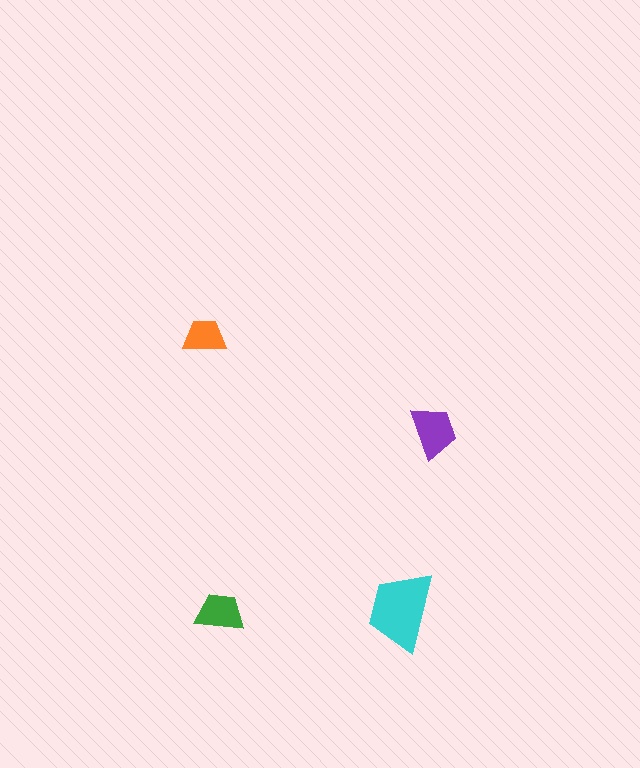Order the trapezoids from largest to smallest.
the cyan one, the purple one, the green one, the orange one.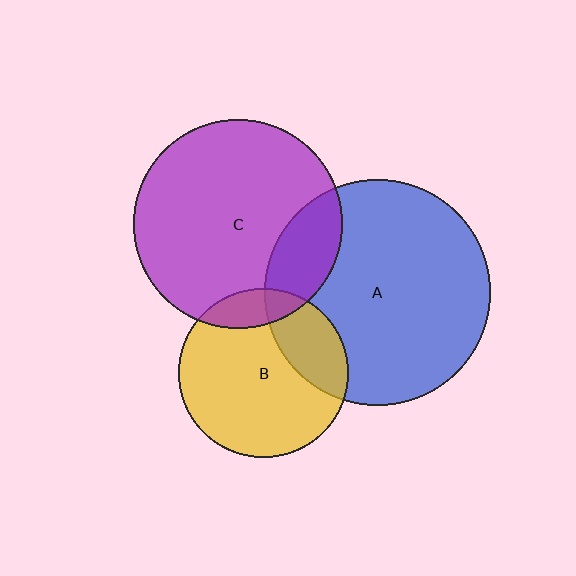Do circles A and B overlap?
Yes.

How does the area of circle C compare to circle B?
Approximately 1.5 times.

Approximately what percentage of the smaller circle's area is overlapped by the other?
Approximately 25%.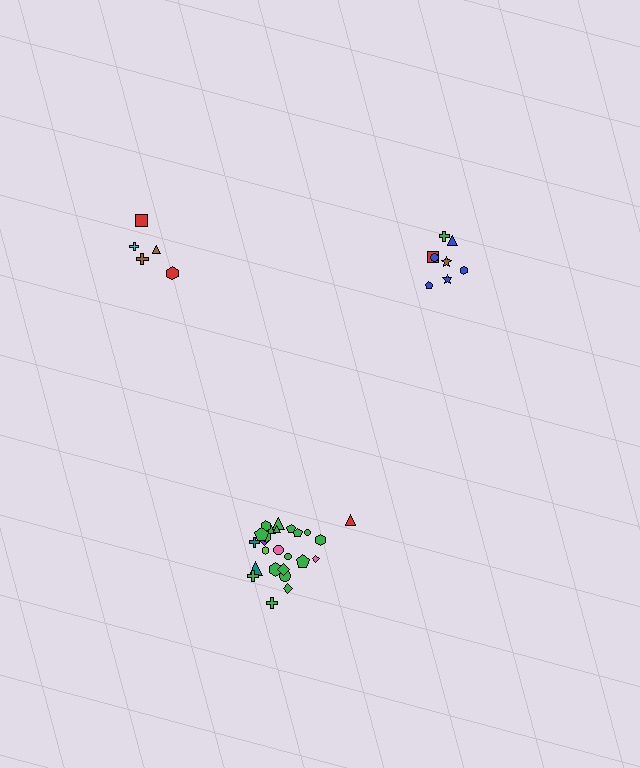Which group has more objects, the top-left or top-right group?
The top-right group.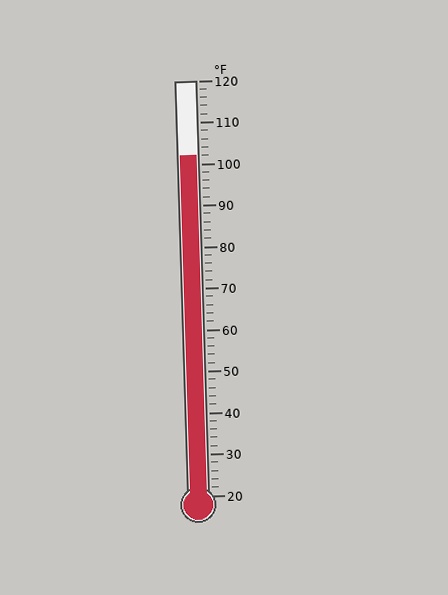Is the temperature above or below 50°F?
The temperature is above 50°F.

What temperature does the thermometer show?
The thermometer shows approximately 102°F.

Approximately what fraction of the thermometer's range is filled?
The thermometer is filled to approximately 80% of its range.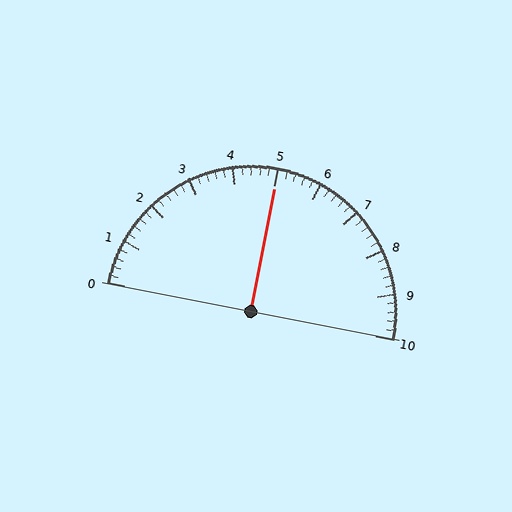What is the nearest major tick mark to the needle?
The nearest major tick mark is 5.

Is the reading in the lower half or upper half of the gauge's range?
The reading is in the upper half of the range (0 to 10).